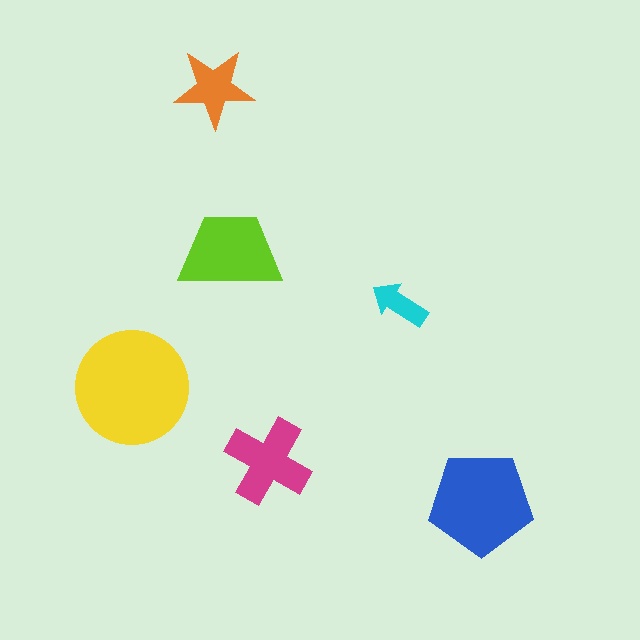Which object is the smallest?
The cyan arrow.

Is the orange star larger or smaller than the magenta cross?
Smaller.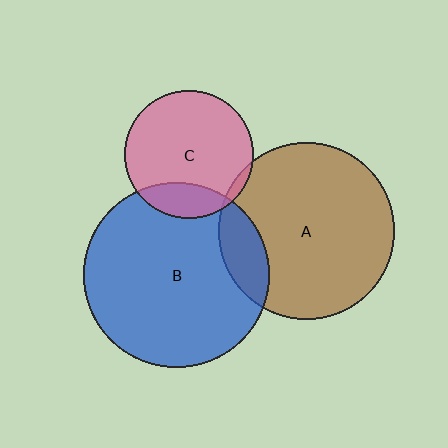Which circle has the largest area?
Circle B (blue).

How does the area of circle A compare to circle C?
Approximately 1.9 times.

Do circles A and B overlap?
Yes.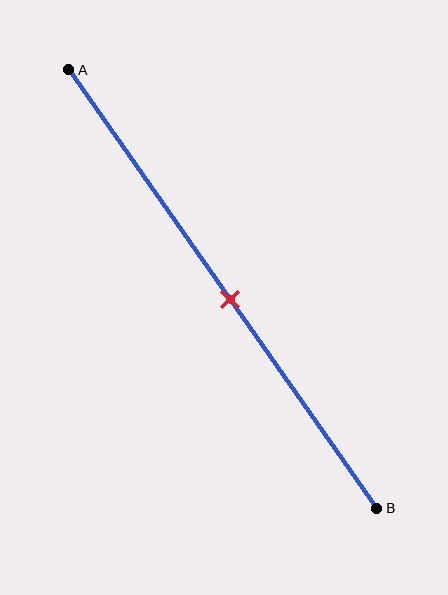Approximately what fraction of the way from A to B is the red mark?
The red mark is approximately 50% of the way from A to B.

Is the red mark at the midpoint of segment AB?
Yes, the mark is approximately at the midpoint.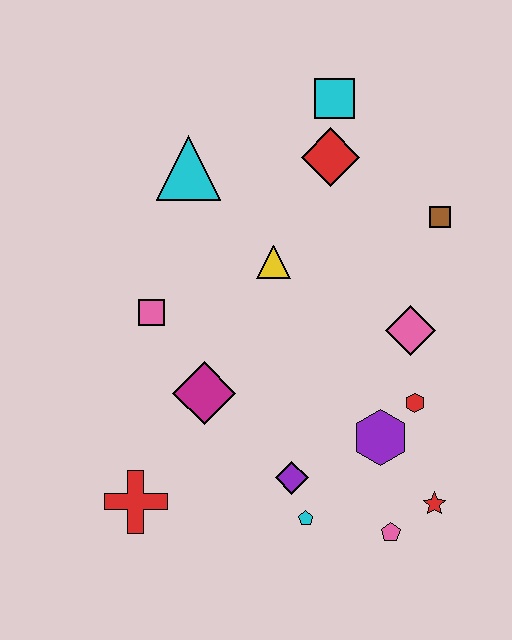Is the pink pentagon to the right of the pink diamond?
No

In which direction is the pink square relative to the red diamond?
The pink square is to the left of the red diamond.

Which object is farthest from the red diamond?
The red cross is farthest from the red diamond.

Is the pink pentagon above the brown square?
No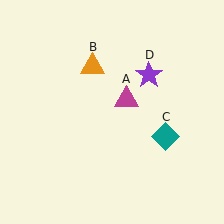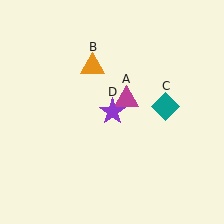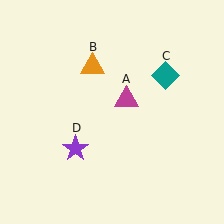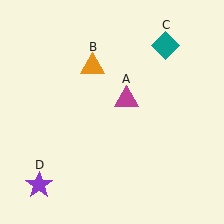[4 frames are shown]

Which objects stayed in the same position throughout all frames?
Magenta triangle (object A) and orange triangle (object B) remained stationary.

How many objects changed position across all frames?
2 objects changed position: teal diamond (object C), purple star (object D).